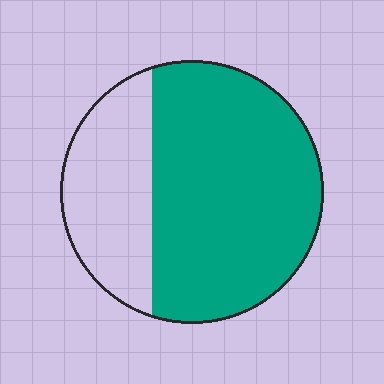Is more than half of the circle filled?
Yes.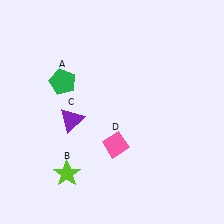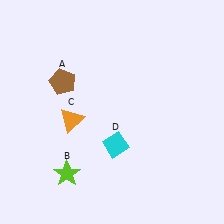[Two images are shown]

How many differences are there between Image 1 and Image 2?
There are 3 differences between the two images.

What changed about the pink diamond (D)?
In Image 1, D is pink. In Image 2, it changed to cyan.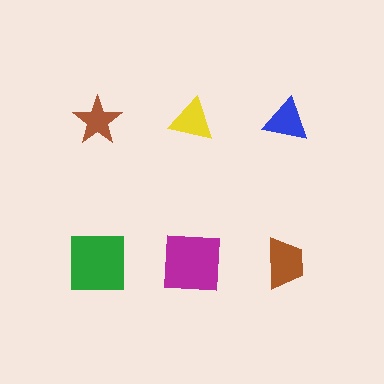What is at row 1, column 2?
A yellow triangle.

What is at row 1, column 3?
A blue triangle.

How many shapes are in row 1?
3 shapes.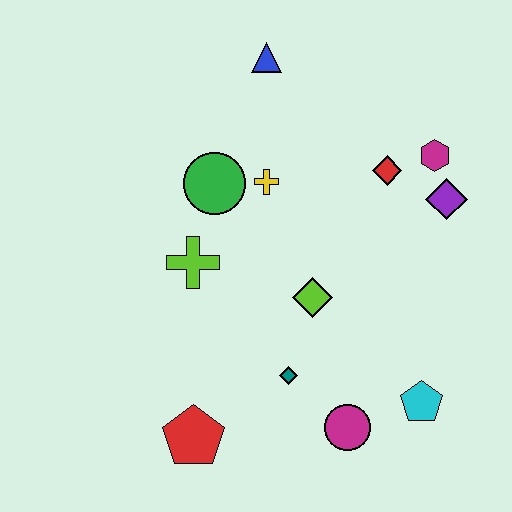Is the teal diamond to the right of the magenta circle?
No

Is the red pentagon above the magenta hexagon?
No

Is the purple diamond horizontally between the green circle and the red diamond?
No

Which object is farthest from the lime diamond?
The blue triangle is farthest from the lime diamond.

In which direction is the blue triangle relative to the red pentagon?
The blue triangle is above the red pentagon.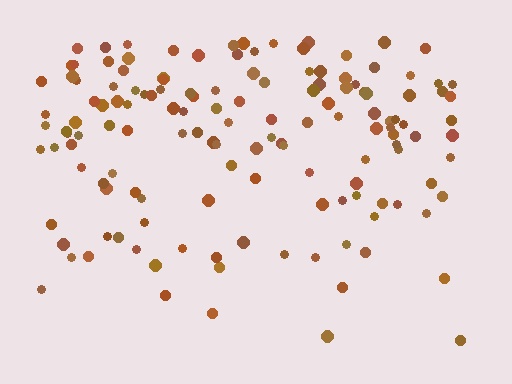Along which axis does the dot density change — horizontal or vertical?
Vertical.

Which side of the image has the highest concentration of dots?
The top.